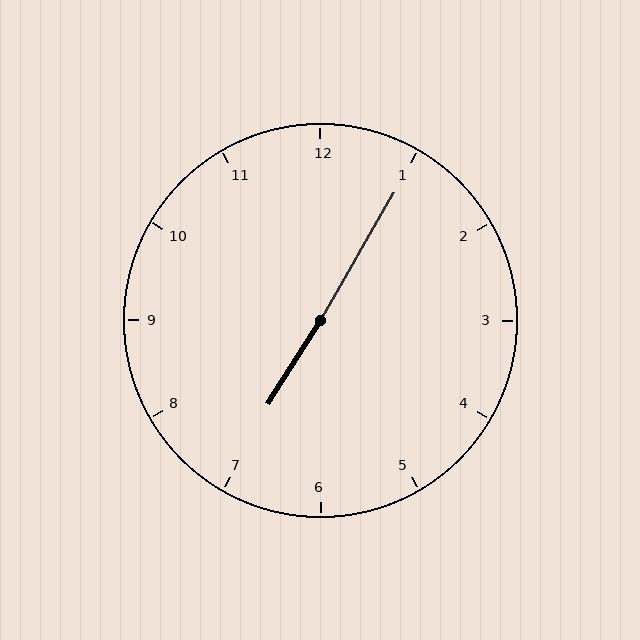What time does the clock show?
7:05.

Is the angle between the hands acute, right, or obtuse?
It is obtuse.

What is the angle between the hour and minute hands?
Approximately 178 degrees.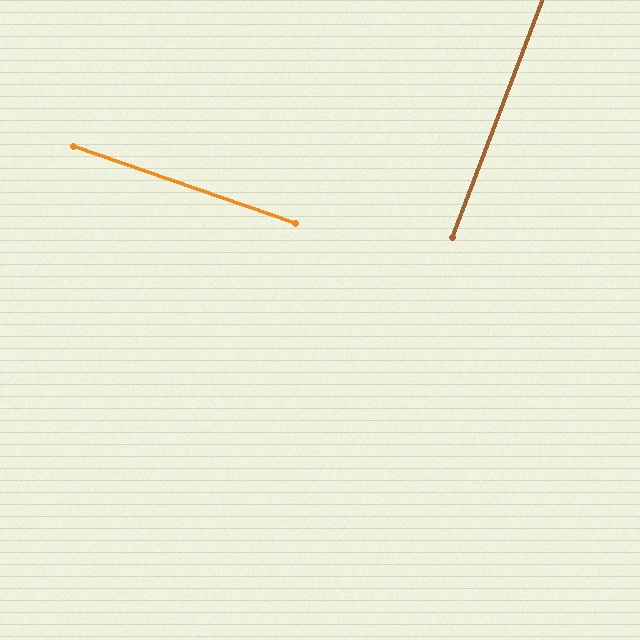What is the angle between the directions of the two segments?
Approximately 88 degrees.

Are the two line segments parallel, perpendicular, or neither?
Perpendicular — they meet at approximately 88°.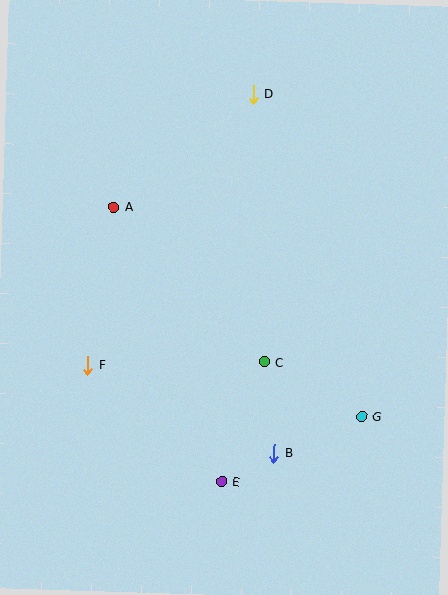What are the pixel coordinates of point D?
Point D is at (253, 94).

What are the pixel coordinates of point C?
Point C is at (264, 362).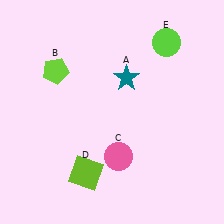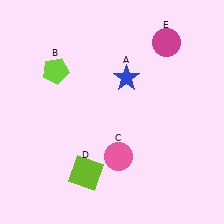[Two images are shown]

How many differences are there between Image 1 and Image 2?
There are 2 differences between the two images.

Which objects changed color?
A changed from teal to blue. E changed from lime to magenta.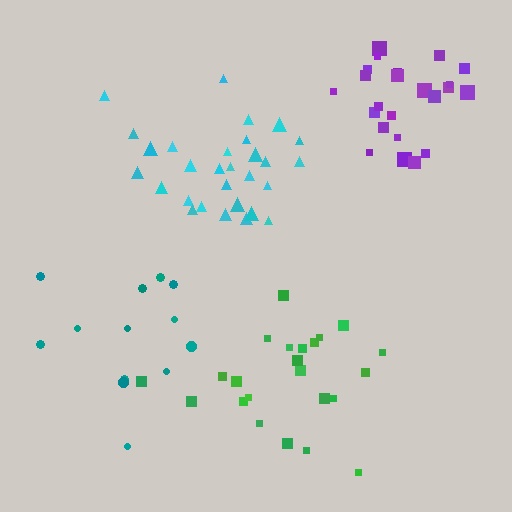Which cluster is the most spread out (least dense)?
Teal.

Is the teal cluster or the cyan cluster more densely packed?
Cyan.